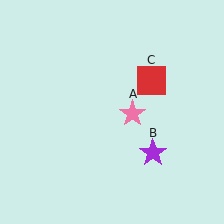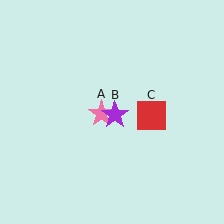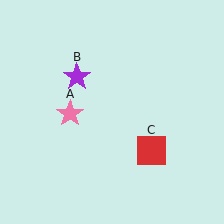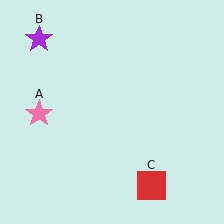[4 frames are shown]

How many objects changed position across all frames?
3 objects changed position: pink star (object A), purple star (object B), red square (object C).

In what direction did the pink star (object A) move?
The pink star (object A) moved left.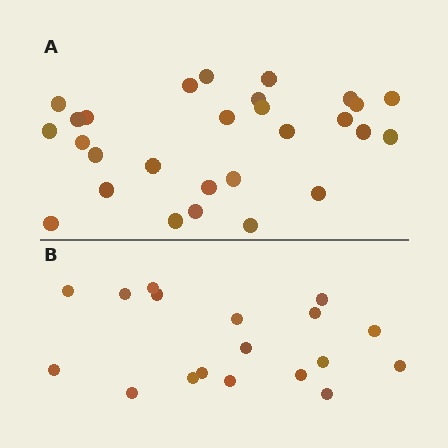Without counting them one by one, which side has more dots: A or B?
Region A (the top region) has more dots.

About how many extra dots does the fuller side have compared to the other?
Region A has roughly 10 or so more dots than region B.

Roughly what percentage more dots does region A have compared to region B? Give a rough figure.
About 55% more.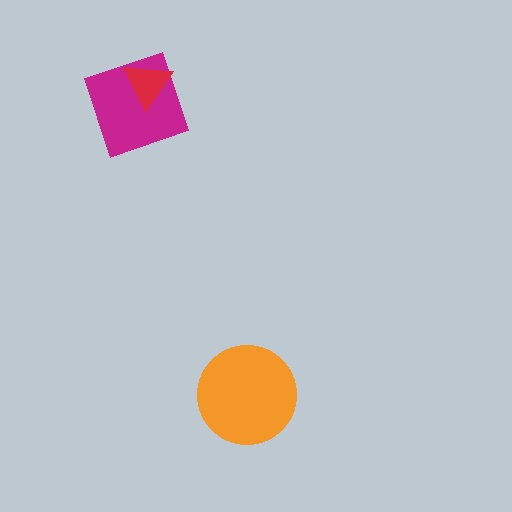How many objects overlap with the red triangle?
1 object overlaps with the red triangle.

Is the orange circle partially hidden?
No, no other shape covers it.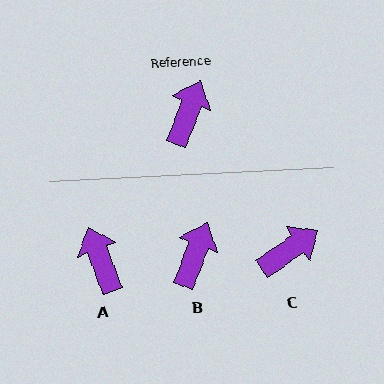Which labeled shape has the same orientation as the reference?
B.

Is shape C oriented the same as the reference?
No, it is off by about 35 degrees.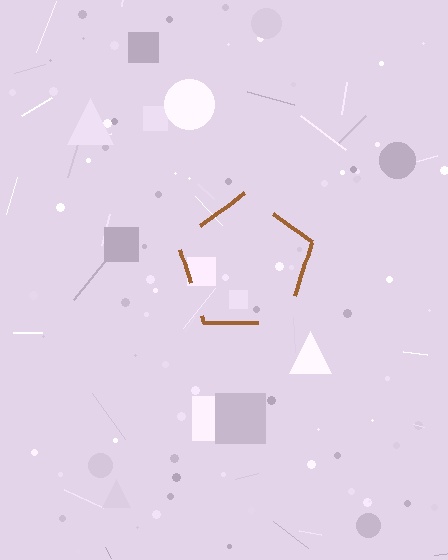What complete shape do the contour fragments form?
The contour fragments form a pentagon.